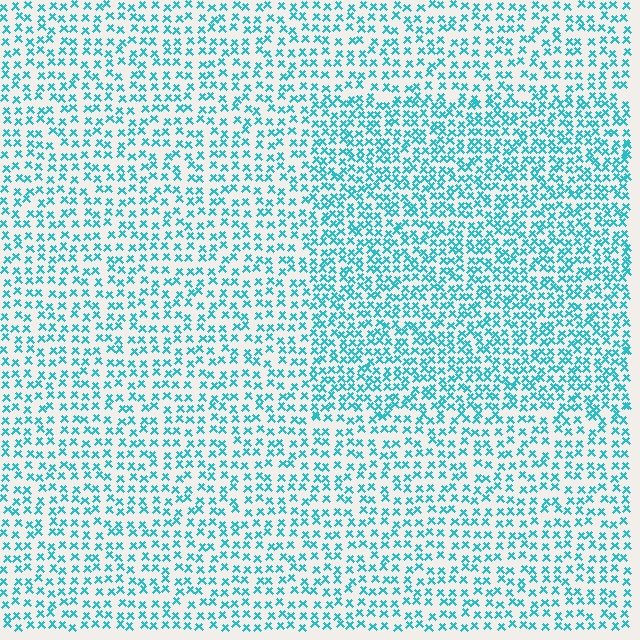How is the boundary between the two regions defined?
The boundary is defined by a change in element density (approximately 1.6x ratio). All elements are the same color, size, and shape.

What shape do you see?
I see a rectangle.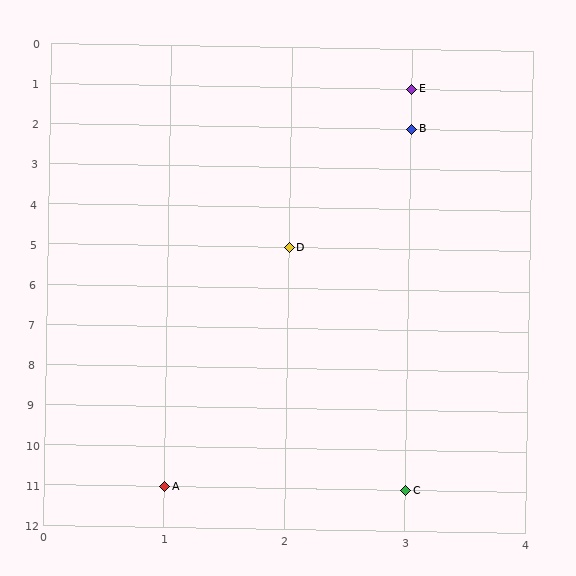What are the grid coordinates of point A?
Point A is at grid coordinates (1, 11).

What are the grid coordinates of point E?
Point E is at grid coordinates (3, 1).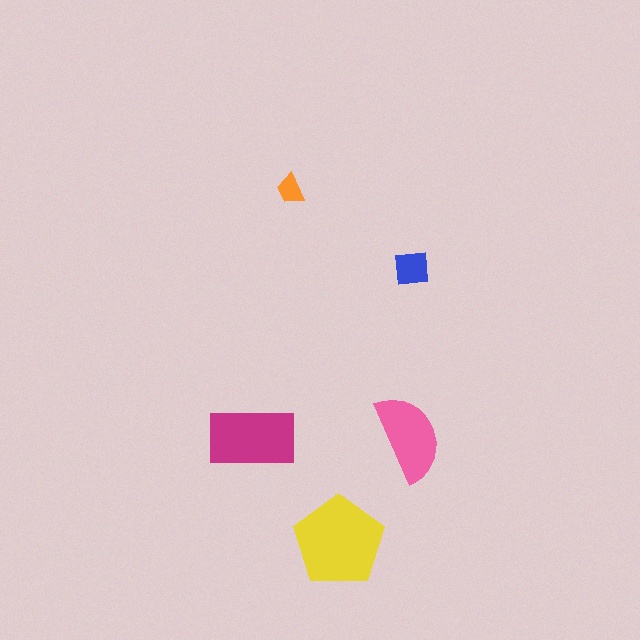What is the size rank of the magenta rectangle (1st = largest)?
2nd.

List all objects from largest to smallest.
The yellow pentagon, the magenta rectangle, the pink semicircle, the blue square, the orange trapezoid.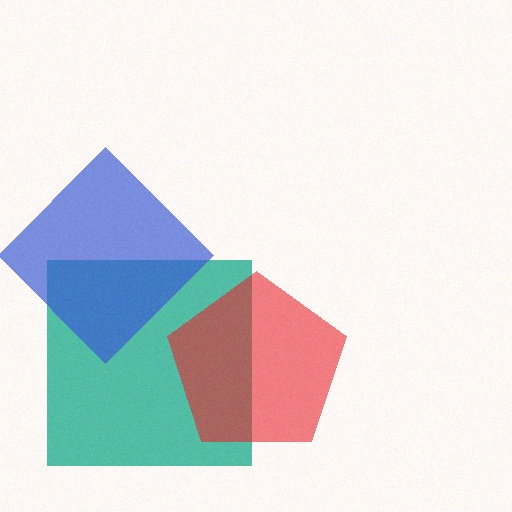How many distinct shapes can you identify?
There are 3 distinct shapes: a teal square, a red pentagon, a blue diamond.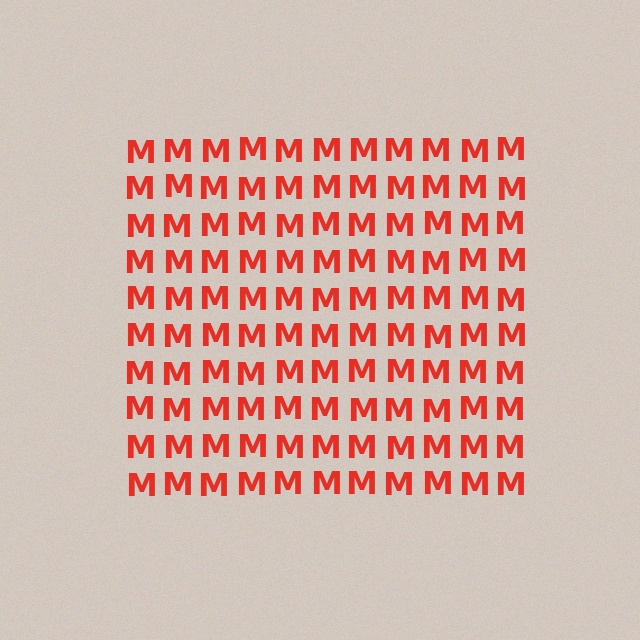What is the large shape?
The large shape is a square.